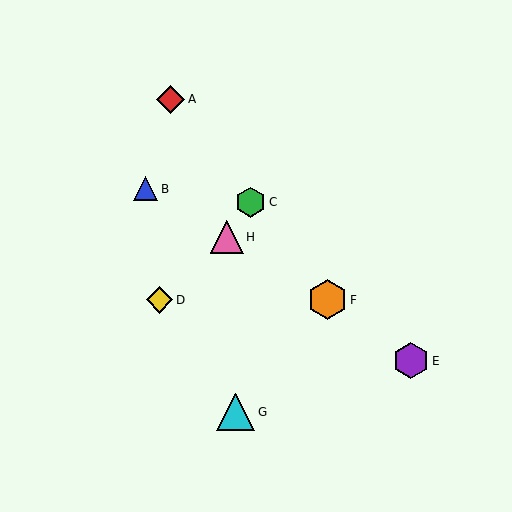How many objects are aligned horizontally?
2 objects (D, F) are aligned horizontally.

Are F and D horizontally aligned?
Yes, both are at y≈300.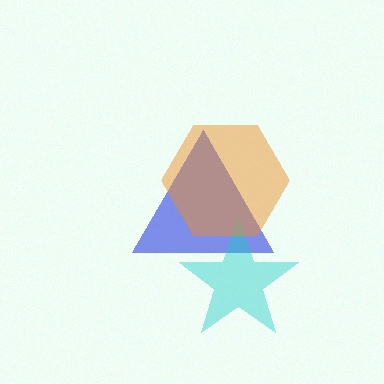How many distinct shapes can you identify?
There are 3 distinct shapes: a blue triangle, a cyan star, an orange hexagon.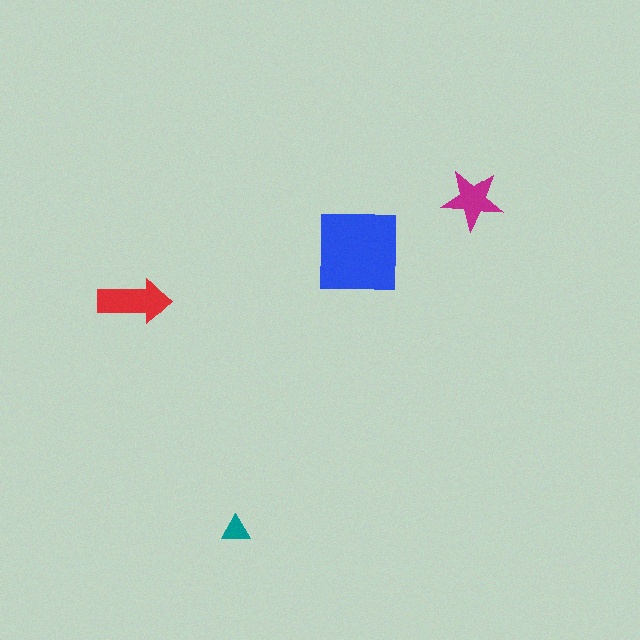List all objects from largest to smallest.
The blue square, the red arrow, the magenta star, the teal triangle.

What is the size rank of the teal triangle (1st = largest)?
4th.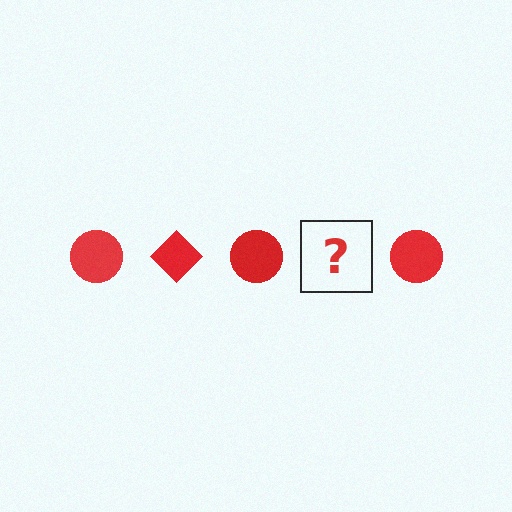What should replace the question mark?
The question mark should be replaced with a red diamond.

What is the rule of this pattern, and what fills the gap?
The rule is that the pattern cycles through circle, diamond shapes in red. The gap should be filled with a red diamond.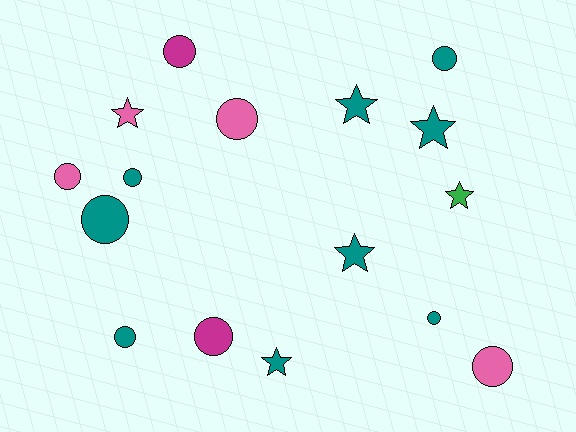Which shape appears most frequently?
Circle, with 10 objects.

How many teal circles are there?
There are 5 teal circles.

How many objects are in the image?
There are 16 objects.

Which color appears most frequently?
Teal, with 9 objects.